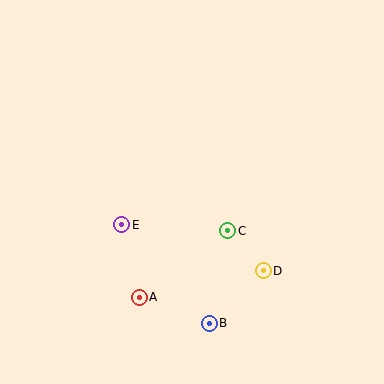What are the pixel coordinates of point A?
Point A is at (139, 297).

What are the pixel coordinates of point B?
Point B is at (209, 323).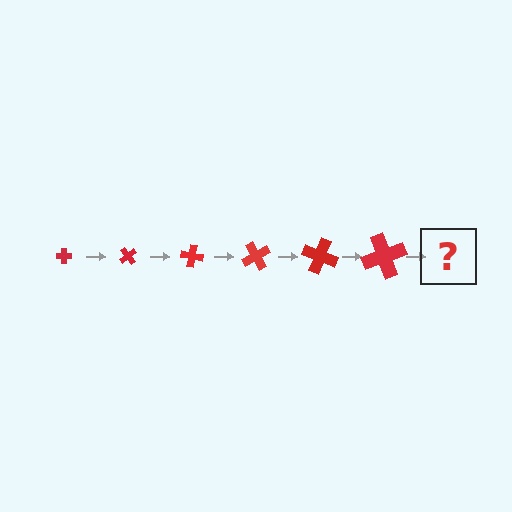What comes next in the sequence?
The next element should be a cross, larger than the previous one and rotated 300 degrees from the start.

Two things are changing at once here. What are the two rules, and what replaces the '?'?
The two rules are that the cross grows larger each step and it rotates 50 degrees each step. The '?' should be a cross, larger than the previous one and rotated 300 degrees from the start.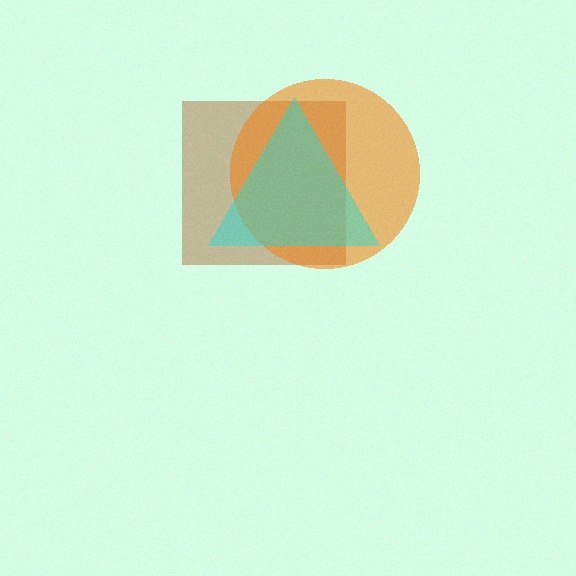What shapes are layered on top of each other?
The layered shapes are: a brown square, an orange circle, a cyan triangle.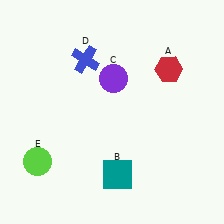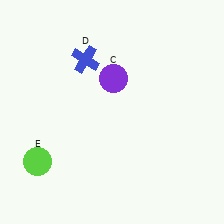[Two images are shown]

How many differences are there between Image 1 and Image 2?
There are 2 differences between the two images.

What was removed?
The red hexagon (A), the teal square (B) were removed in Image 2.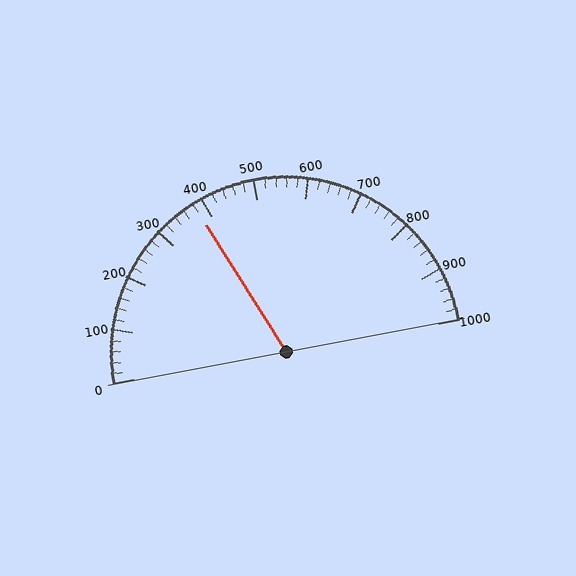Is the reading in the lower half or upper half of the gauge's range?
The reading is in the lower half of the range (0 to 1000).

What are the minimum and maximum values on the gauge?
The gauge ranges from 0 to 1000.